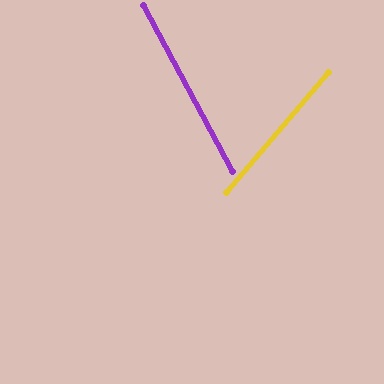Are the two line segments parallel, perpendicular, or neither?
Neither parallel nor perpendicular — they differ by about 68°.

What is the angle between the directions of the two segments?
Approximately 68 degrees.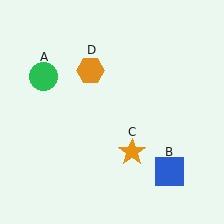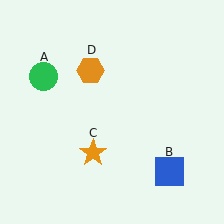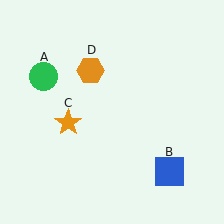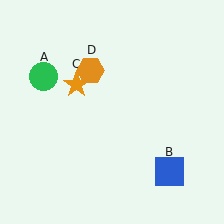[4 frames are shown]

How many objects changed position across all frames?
1 object changed position: orange star (object C).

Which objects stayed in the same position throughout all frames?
Green circle (object A) and blue square (object B) and orange hexagon (object D) remained stationary.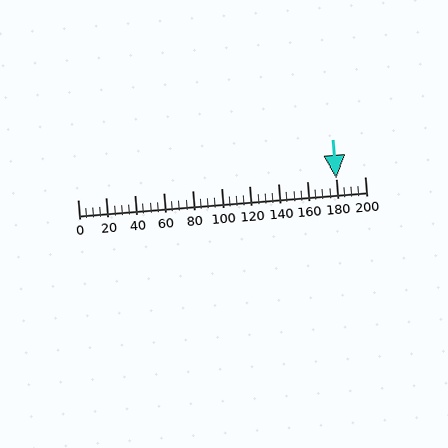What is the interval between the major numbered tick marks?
The major tick marks are spaced 20 units apart.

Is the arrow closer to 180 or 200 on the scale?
The arrow is closer to 180.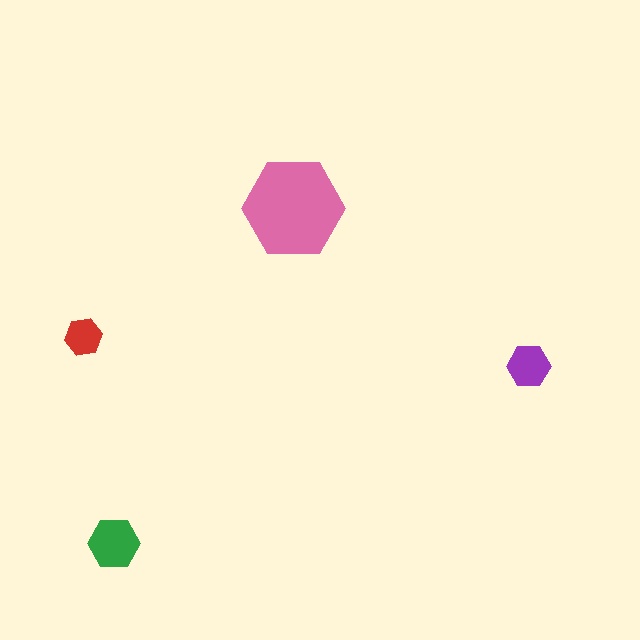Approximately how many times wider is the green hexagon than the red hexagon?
About 1.5 times wider.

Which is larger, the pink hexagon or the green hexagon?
The pink one.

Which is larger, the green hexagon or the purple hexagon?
The green one.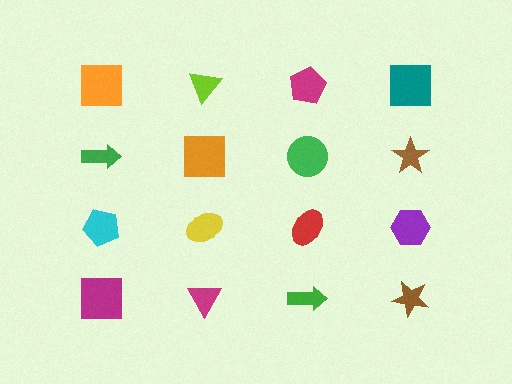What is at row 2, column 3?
A green circle.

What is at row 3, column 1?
A cyan pentagon.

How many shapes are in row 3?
4 shapes.